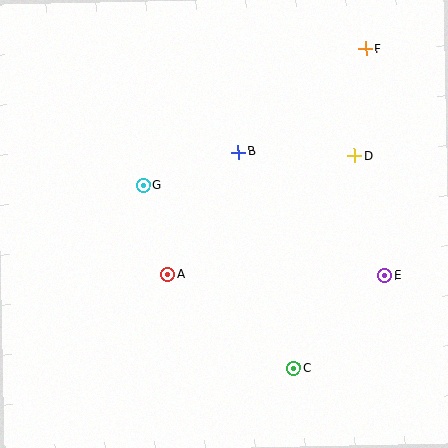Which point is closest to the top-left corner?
Point G is closest to the top-left corner.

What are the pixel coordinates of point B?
Point B is at (238, 152).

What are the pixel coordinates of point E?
Point E is at (385, 275).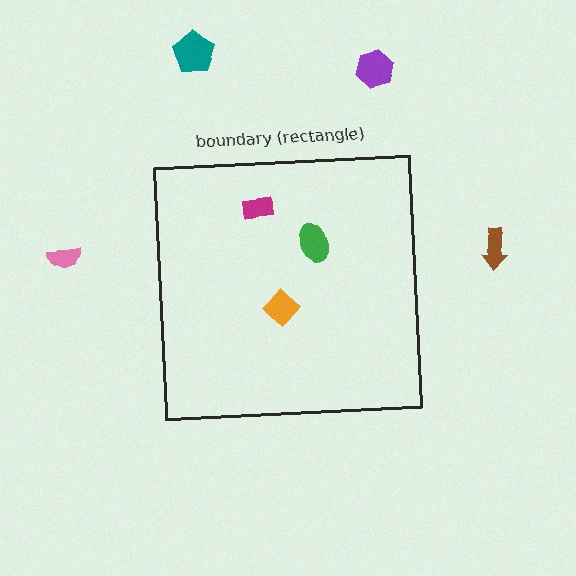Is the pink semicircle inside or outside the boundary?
Outside.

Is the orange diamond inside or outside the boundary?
Inside.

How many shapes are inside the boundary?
3 inside, 4 outside.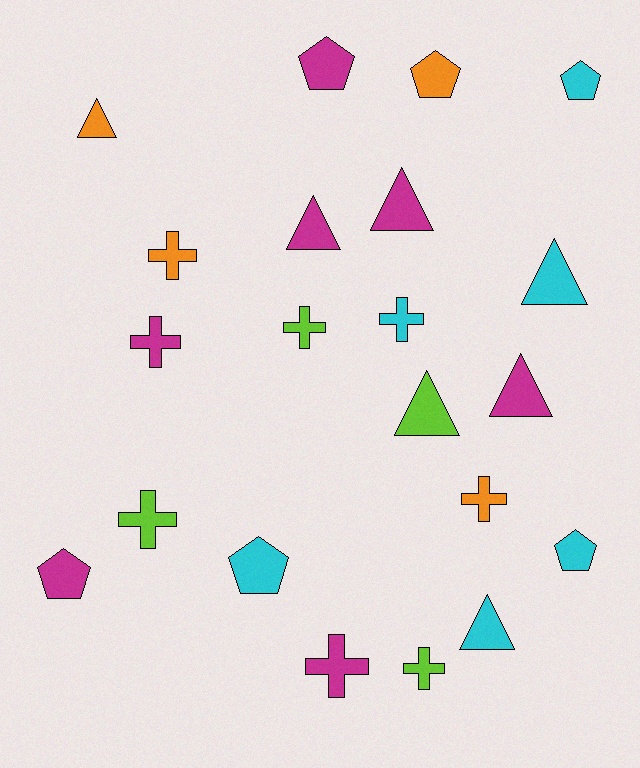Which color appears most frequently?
Magenta, with 7 objects.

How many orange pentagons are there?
There is 1 orange pentagon.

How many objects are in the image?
There are 21 objects.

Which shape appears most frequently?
Cross, with 8 objects.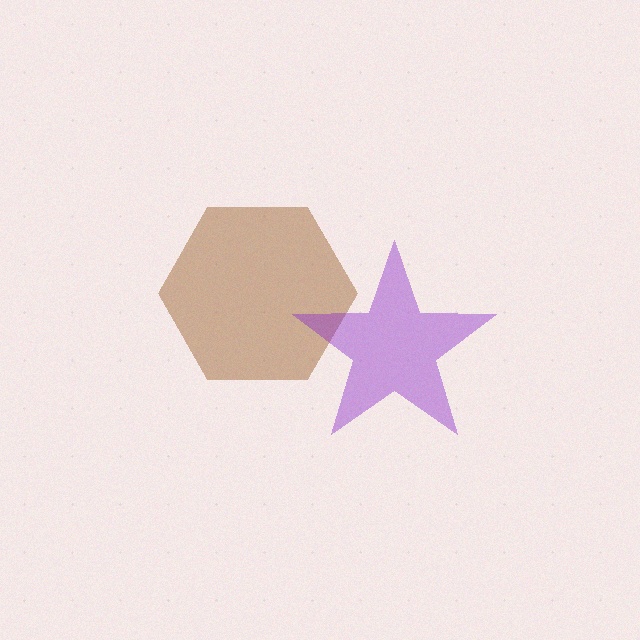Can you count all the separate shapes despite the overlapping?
Yes, there are 2 separate shapes.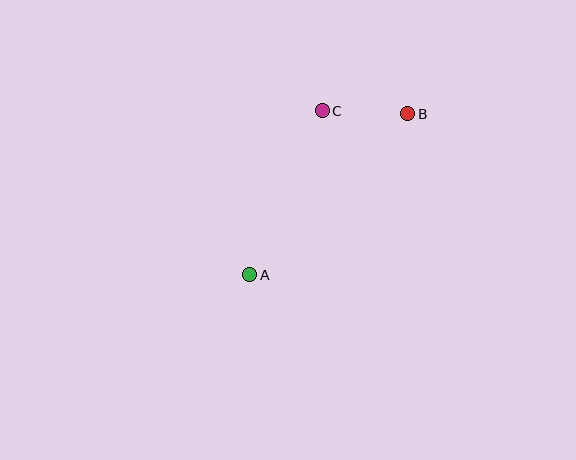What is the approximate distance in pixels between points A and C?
The distance between A and C is approximately 179 pixels.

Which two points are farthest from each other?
Points A and B are farthest from each other.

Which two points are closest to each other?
Points B and C are closest to each other.